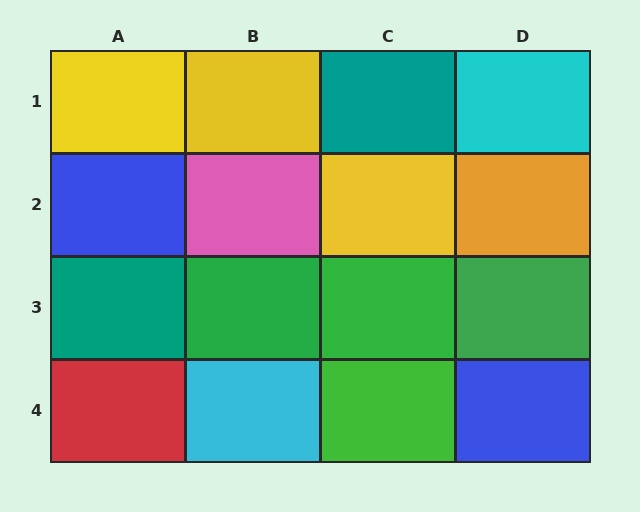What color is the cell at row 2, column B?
Pink.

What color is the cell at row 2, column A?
Blue.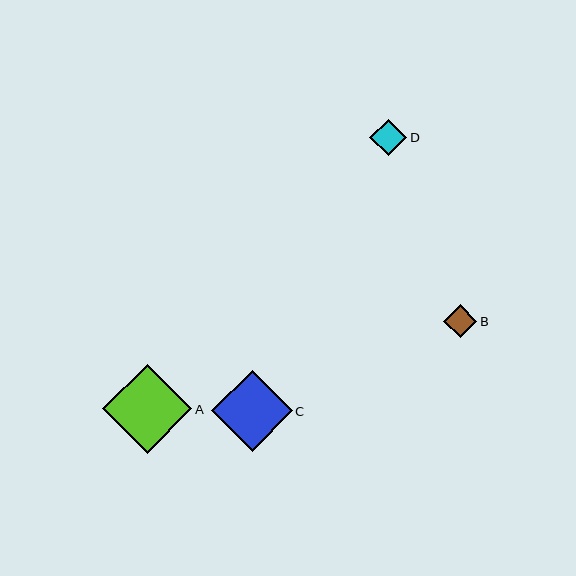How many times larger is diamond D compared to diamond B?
Diamond D is approximately 1.1 times the size of diamond B.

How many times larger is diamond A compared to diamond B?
Diamond A is approximately 2.7 times the size of diamond B.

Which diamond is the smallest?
Diamond B is the smallest with a size of approximately 33 pixels.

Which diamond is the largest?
Diamond A is the largest with a size of approximately 89 pixels.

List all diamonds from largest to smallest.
From largest to smallest: A, C, D, B.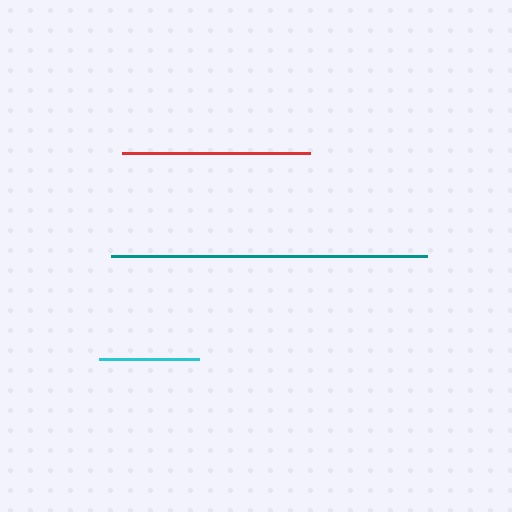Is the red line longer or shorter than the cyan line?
The red line is longer than the cyan line.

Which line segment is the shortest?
The cyan line is the shortest at approximately 100 pixels.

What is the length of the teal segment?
The teal segment is approximately 316 pixels long.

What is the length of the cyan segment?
The cyan segment is approximately 100 pixels long.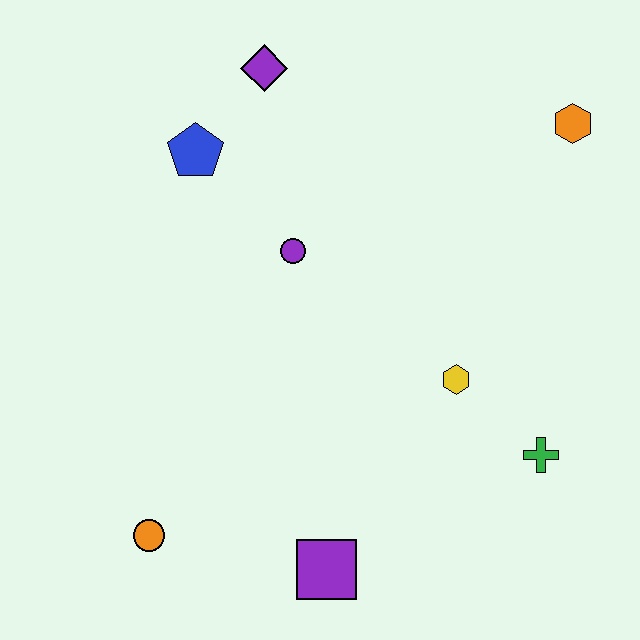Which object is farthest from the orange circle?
The orange hexagon is farthest from the orange circle.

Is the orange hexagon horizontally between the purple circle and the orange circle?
No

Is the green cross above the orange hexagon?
No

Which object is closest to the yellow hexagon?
The green cross is closest to the yellow hexagon.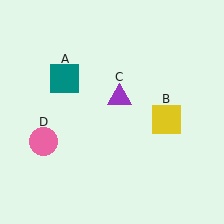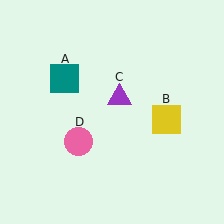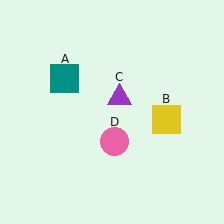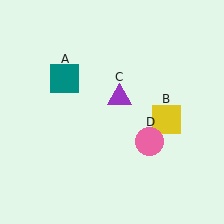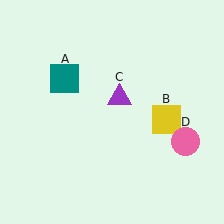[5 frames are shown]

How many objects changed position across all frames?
1 object changed position: pink circle (object D).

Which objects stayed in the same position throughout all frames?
Teal square (object A) and yellow square (object B) and purple triangle (object C) remained stationary.